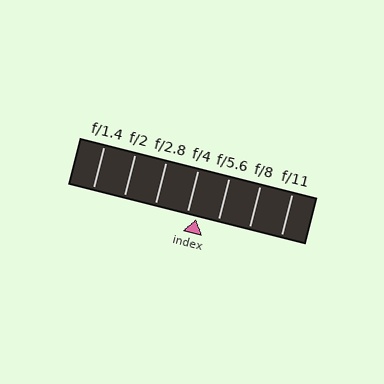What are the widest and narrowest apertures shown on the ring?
The widest aperture shown is f/1.4 and the narrowest is f/11.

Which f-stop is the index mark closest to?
The index mark is closest to f/4.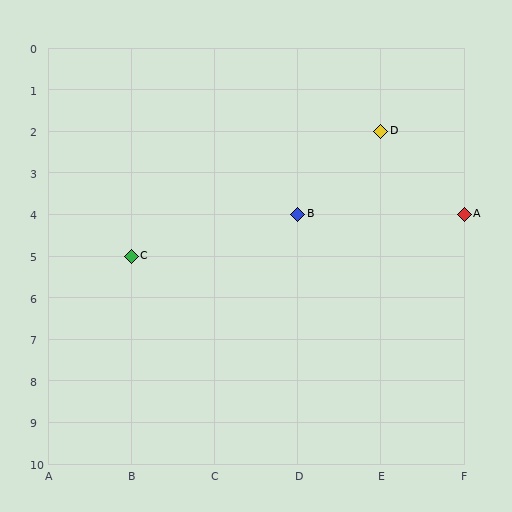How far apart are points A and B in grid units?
Points A and B are 2 columns apart.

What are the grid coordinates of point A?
Point A is at grid coordinates (F, 4).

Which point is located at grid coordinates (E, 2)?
Point D is at (E, 2).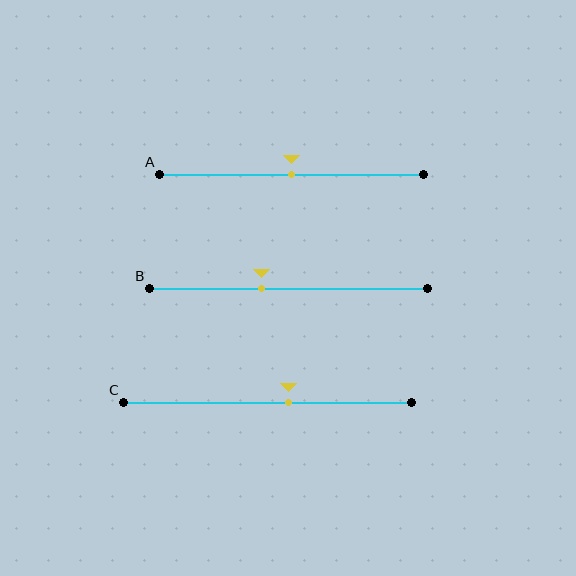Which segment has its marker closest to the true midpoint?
Segment A has its marker closest to the true midpoint.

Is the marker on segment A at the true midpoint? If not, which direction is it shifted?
Yes, the marker on segment A is at the true midpoint.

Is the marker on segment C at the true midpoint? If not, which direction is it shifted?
No, the marker on segment C is shifted to the right by about 7% of the segment length.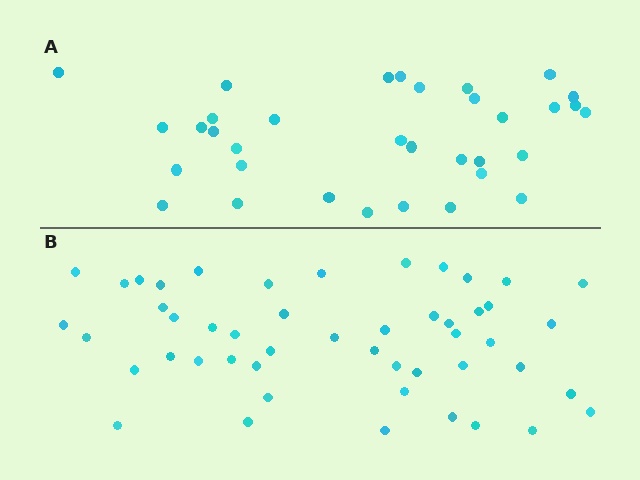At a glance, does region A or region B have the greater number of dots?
Region B (the bottom region) has more dots.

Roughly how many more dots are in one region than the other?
Region B has approximately 15 more dots than region A.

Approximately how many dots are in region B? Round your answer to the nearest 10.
About 50 dots. (The exact count is 49, which rounds to 50.)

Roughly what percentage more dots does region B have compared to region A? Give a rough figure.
About 45% more.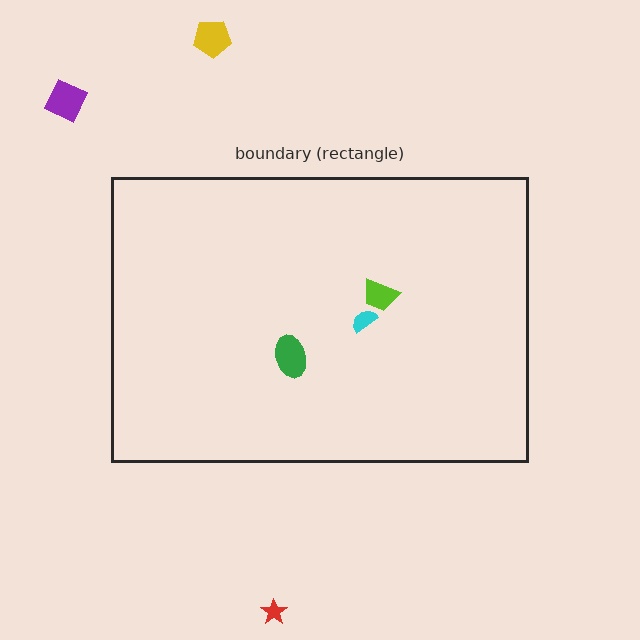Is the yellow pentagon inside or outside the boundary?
Outside.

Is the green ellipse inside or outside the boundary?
Inside.